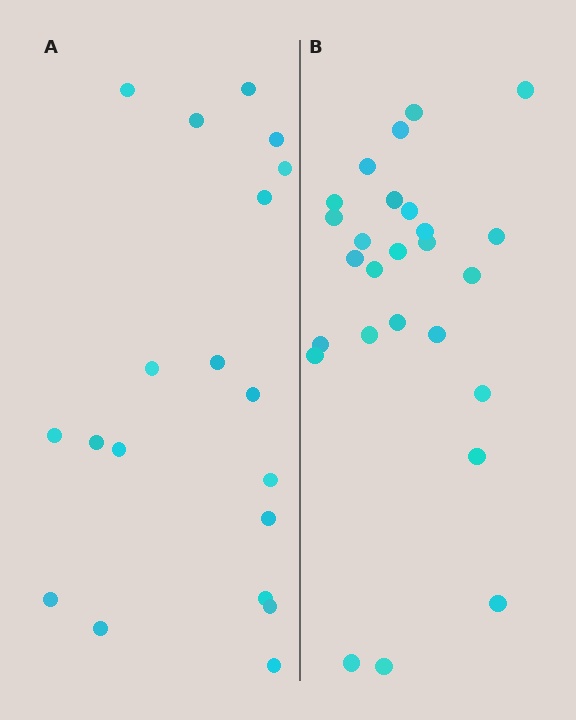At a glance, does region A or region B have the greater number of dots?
Region B (the right region) has more dots.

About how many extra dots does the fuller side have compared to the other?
Region B has roughly 8 or so more dots than region A.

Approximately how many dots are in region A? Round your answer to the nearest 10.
About 20 dots. (The exact count is 19, which rounds to 20.)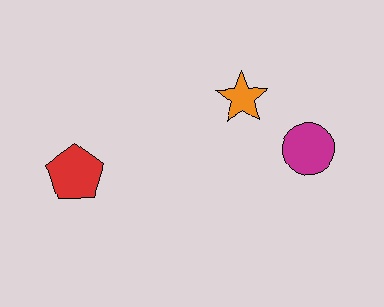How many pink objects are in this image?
There are no pink objects.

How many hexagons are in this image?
There are no hexagons.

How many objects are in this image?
There are 3 objects.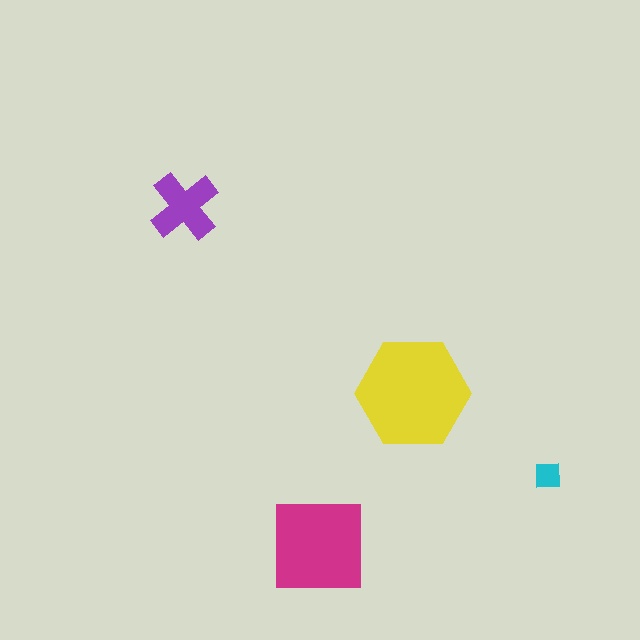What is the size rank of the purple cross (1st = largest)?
3rd.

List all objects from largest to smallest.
The yellow hexagon, the magenta square, the purple cross, the cyan square.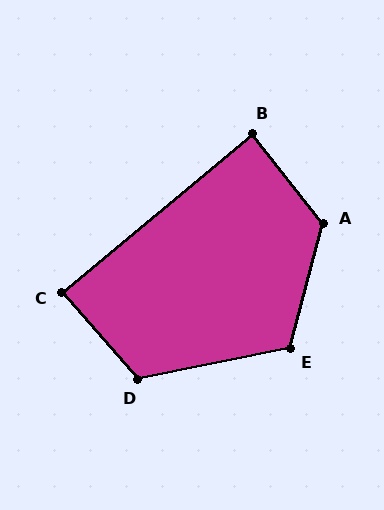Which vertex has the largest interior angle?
A, at approximately 126 degrees.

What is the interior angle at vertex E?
Approximately 116 degrees (obtuse).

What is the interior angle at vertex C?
Approximately 89 degrees (approximately right).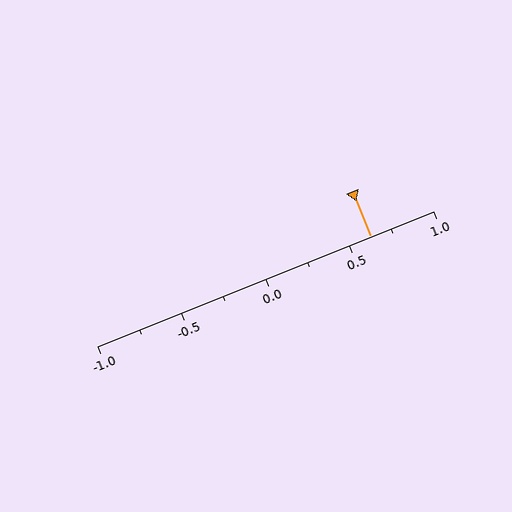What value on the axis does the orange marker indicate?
The marker indicates approximately 0.62.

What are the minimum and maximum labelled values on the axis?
The axis runs from -1.0 to 1.0.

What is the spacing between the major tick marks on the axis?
The major ticks are spaced 0.5 apart.